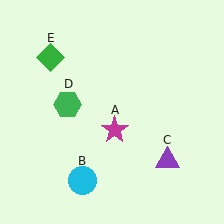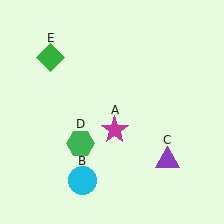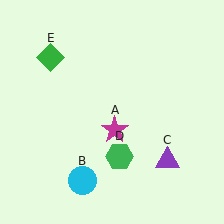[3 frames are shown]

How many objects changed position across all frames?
1 object changed position: green hexagon (object D).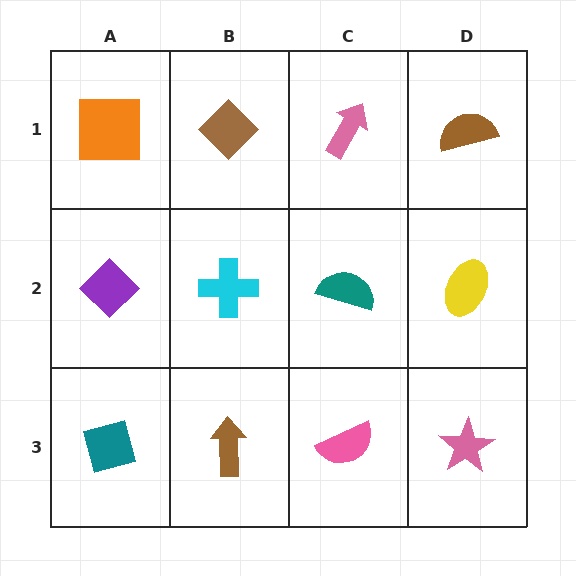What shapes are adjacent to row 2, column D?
A brown semicircle (row 1, column D), a pink star (row 3, column D), a teal semicircle (row 2, column C).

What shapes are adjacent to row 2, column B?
A brown diamond (row 1, column B), a brown arrow (row 3, column B), a purple diamond (row 2, column A), a teal semicircle (row 2, column C).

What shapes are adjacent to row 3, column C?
A teal semicircle (row 2, column C), a brown arrow (row 3, column B), a pink star (row 3, column D).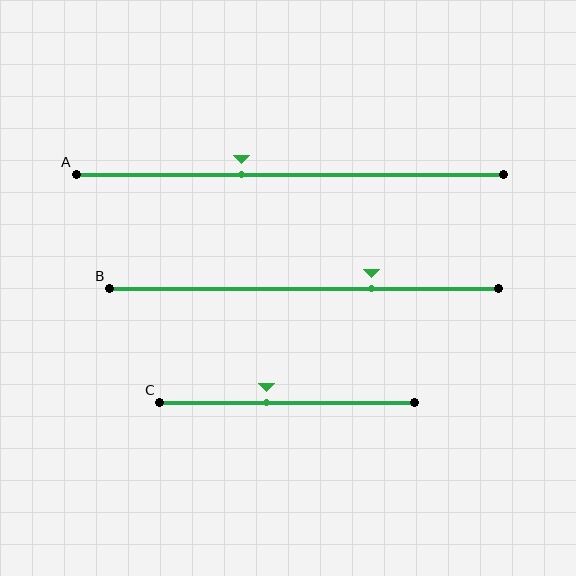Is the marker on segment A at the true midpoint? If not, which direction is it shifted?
No, the marker on segment A is shifted to the left by about 11% of the segment length.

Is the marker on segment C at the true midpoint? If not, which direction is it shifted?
No, the marker on segment C is shifted to the left by about 8% of the segment length.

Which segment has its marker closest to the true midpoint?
Segment C has its marker closest to the true midpoint.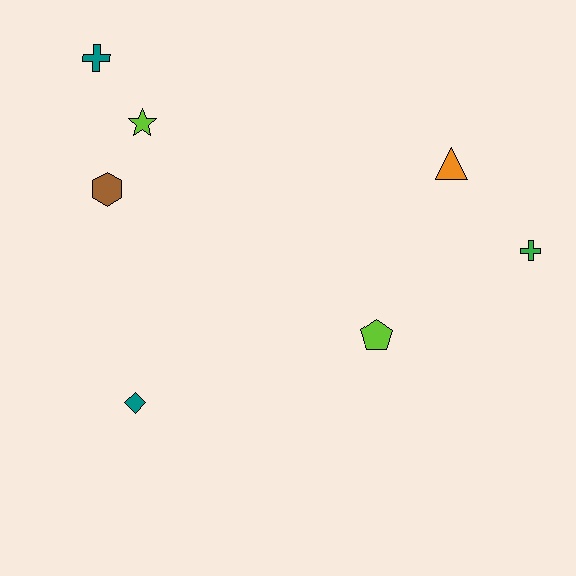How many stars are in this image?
There is 1 star.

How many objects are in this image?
There are 7 objects.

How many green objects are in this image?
There is 1 green object.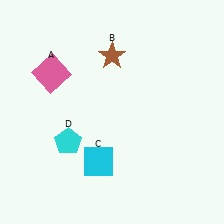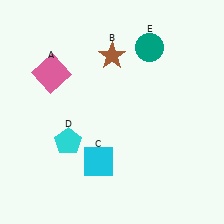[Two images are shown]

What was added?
A teal circle (E) was added in Image 2.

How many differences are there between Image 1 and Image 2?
There is 1 difference between the two images.